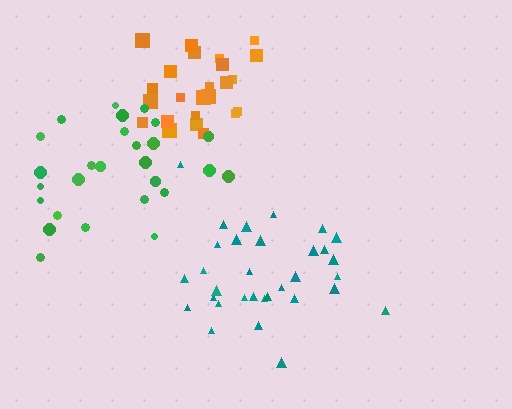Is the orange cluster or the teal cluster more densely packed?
Orange.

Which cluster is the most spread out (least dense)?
Green.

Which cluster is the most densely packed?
Orange.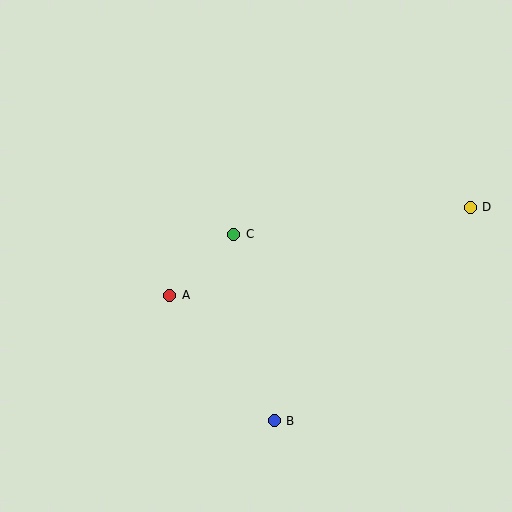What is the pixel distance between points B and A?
The distance between B and A is 163 pixels.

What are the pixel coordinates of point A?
Point A is at (170, 295).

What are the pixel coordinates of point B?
Point B is at (274, 421).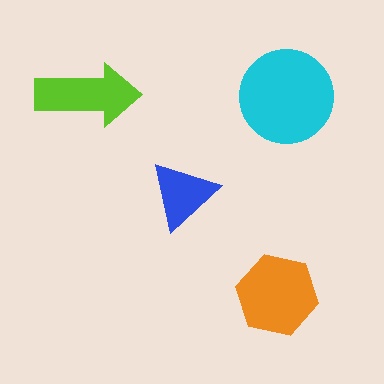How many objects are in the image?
There are 4 objects in the image.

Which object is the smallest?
The blue triangle.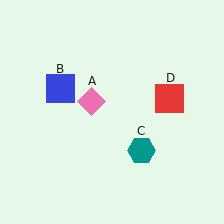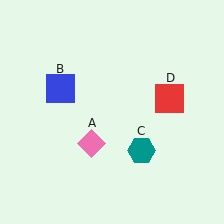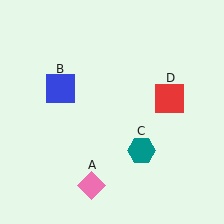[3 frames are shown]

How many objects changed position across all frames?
1 object changed position: pink diamond (object A).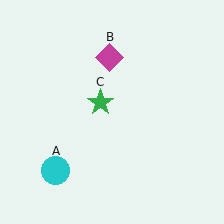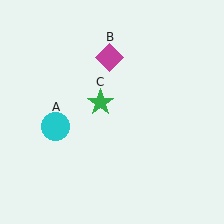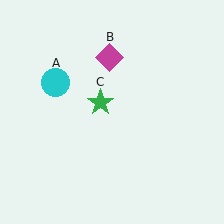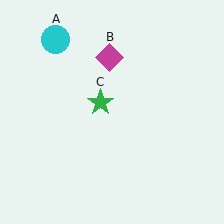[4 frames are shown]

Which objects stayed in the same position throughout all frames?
Magenta diamond (object B) and green star (object C) remained stationary.